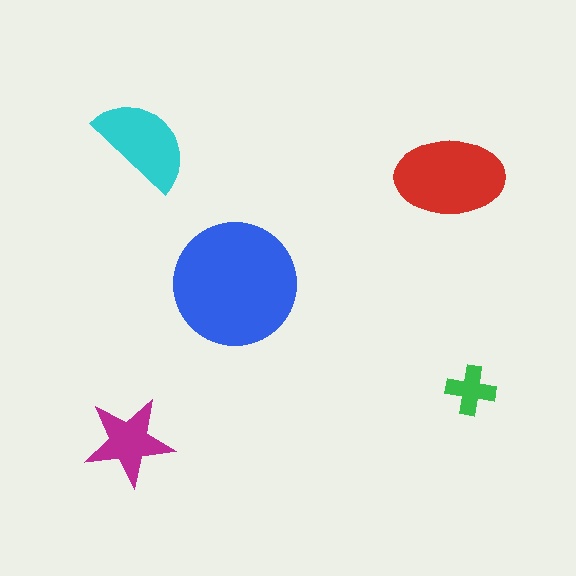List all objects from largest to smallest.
The blue circle, the red ellipse, the cyan semicircle, the magenta star, the green cross.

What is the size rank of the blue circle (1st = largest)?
1st.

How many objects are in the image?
There are 5 objects in the image.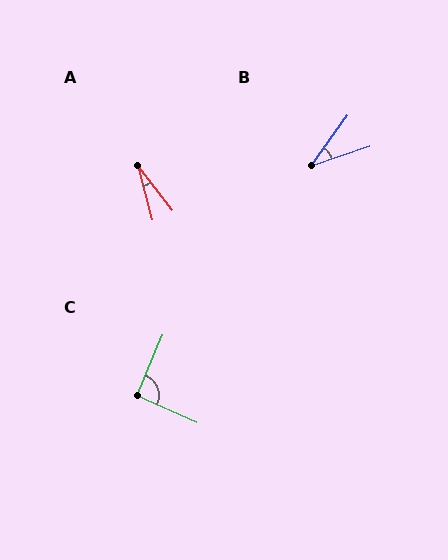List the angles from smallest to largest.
A (22°), B (36°), C (91°).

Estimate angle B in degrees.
Approximately 36 degrees.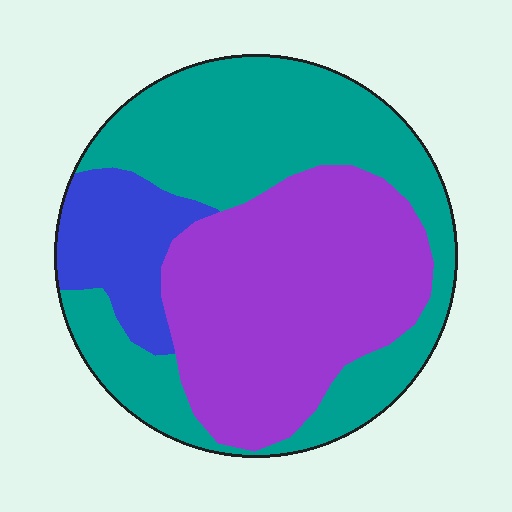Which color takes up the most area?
Teal, at roughly 45%.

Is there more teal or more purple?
Teal.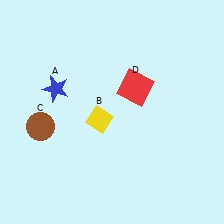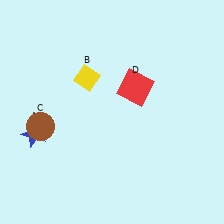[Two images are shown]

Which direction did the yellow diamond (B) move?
The yellow diamond (B) moved up.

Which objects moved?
The objects that moved are: the blue star (A), the yellow diamond (B).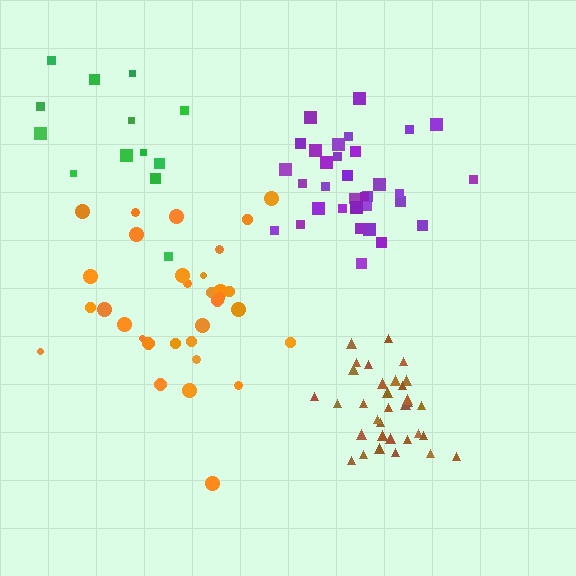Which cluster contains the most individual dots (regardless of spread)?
Brown (34).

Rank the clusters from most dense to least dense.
brown, purple, orange, green.